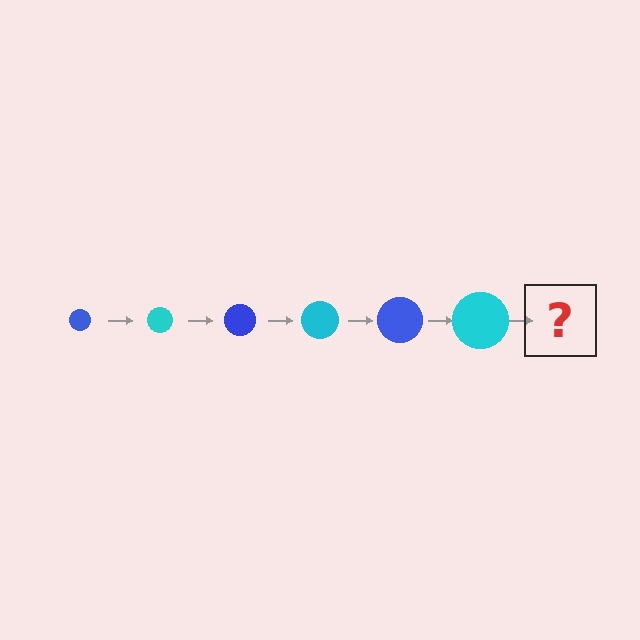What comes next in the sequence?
The next element should be a blue circle, larger than the previous one.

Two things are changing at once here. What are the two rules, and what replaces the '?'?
The two rules are that the circle grows larger each step and the color cycles through blue and cyan. The '?' should be a blue circle, larger than the previous one.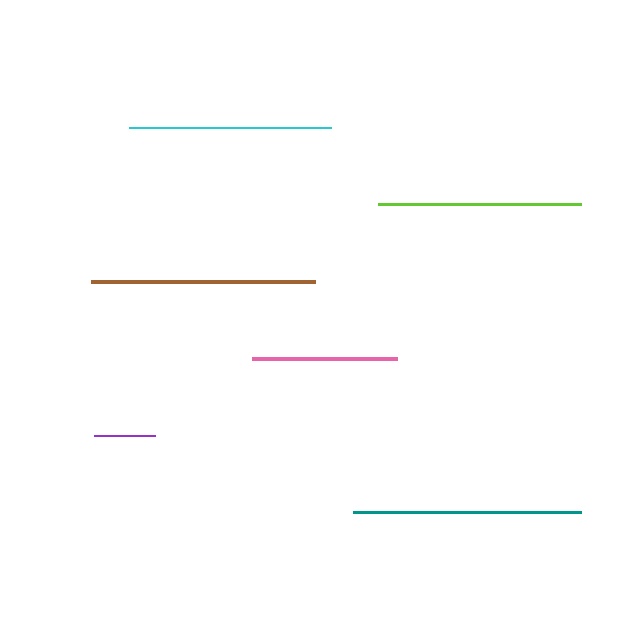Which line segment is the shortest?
The purple line is the shortest at approximately 61 pixels.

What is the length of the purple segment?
The purple segment is approximately 61 pixels long.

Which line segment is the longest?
The teal line is the longest at approximately 228 pixels.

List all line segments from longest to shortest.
From longest to shortest: teal, brown, lime, cyan, pink, purple.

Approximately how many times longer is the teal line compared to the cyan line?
The teal line is approximately 1.1 times the length of the cyan line.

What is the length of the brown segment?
The brown segment is approximately 224 pixels long.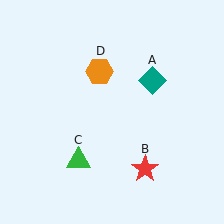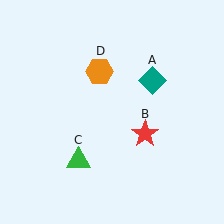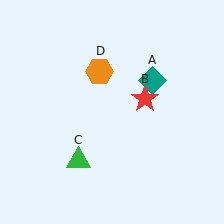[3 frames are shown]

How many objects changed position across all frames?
1 object changed position: red star (object B).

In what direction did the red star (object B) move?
The red star (object B) moved up.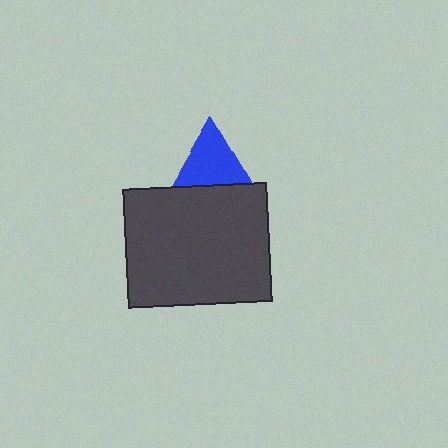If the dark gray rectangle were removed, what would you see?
You would see the complete blue triangle.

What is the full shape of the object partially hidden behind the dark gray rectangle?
The partially hidden object is a blue triangle.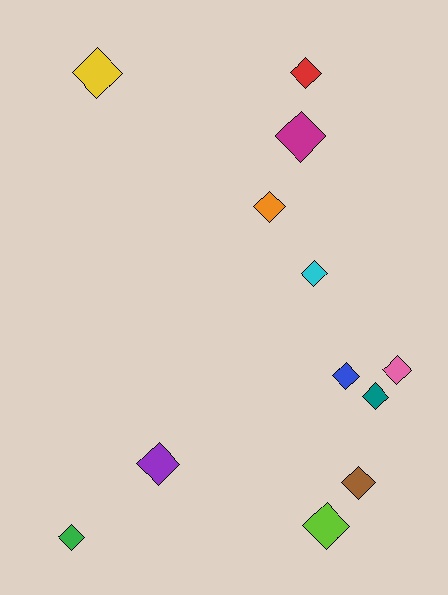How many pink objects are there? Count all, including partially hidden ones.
There is 1 pink object.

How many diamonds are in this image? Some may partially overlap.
There are 12 diamonds.